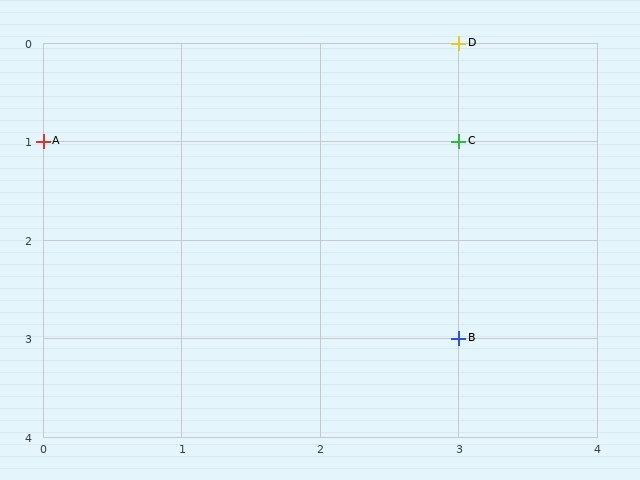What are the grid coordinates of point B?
Point B is at grid coordinates (3, 3).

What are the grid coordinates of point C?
Point C is at grid coordinates (3, 1).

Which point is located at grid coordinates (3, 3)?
Point B is at (3, 3).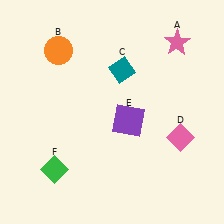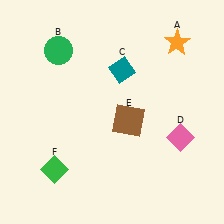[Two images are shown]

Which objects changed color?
A changed from pink to orange. B changed from orange to green. E changed from purple to brown.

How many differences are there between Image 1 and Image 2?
There are 3 differences between the two images.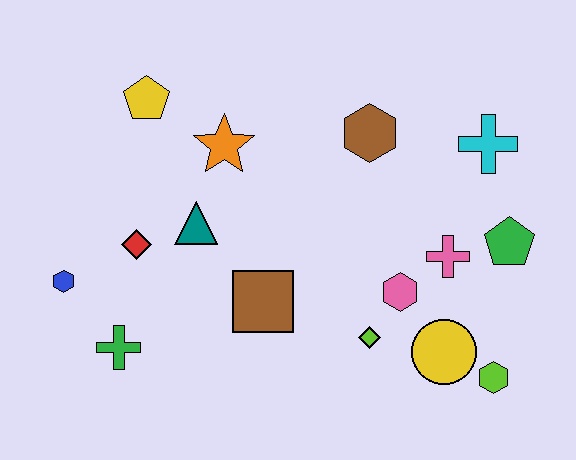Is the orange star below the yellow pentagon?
Yes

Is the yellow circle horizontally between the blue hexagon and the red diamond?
No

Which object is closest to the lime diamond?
The pink hexagon is closest to the lime diamond.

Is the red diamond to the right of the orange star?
No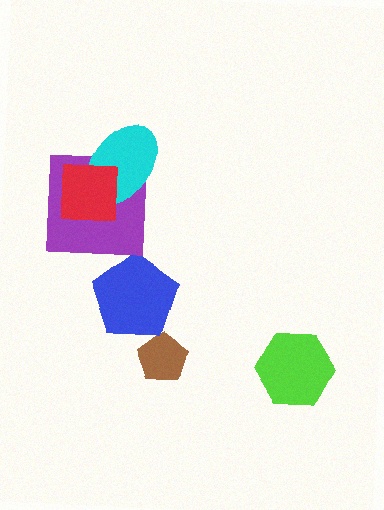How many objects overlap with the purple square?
2 objects overlap with the purple square.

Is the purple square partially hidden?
Yes, it is partially covered by another shape.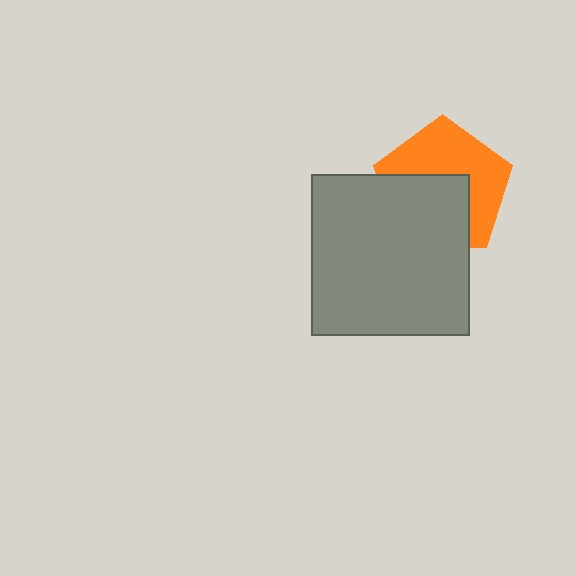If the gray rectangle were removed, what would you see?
You would see the complete orange pentagon.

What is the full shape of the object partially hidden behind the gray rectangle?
The partially hidden object is an orange pentagon.